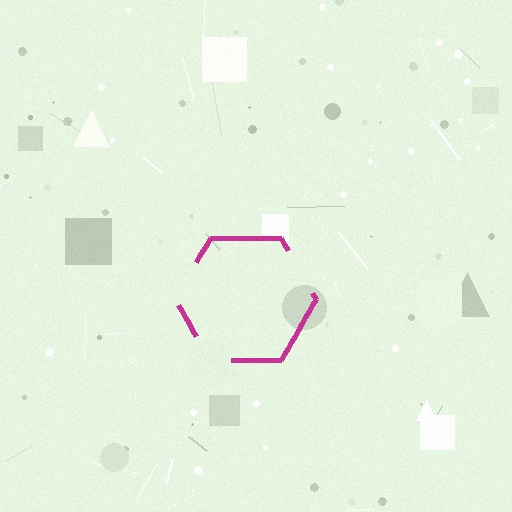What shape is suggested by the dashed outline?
The dashed outline suggests a hexagon.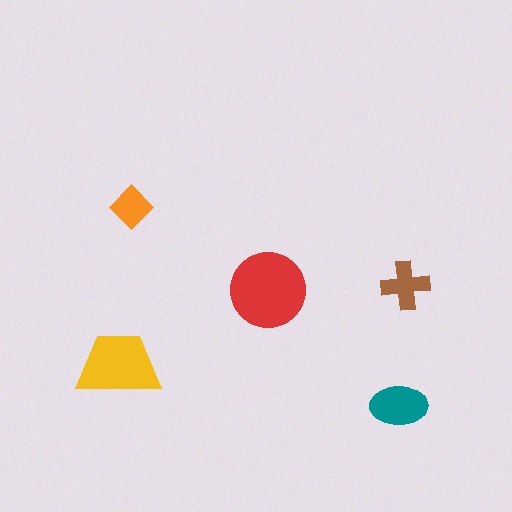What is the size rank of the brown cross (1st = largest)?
4th.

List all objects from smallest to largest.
The orange diamond, the brown cross, the teal ellipse, the yellow trapezoid, the red circle.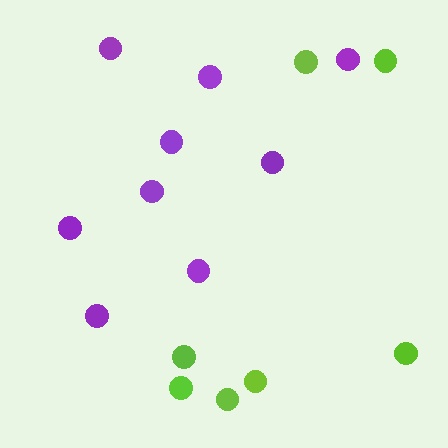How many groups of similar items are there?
There are 2 groups: one group of purple circles (9) and one group of lime circles (7).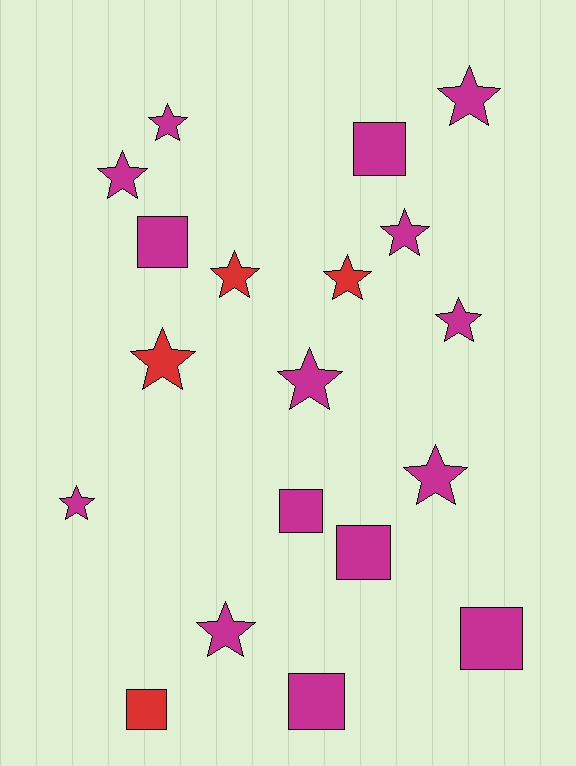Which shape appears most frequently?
Star, with 12 objects.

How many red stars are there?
There are 3 red stars.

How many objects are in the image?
There are 19 objects.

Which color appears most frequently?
Magenta, with 15 objects.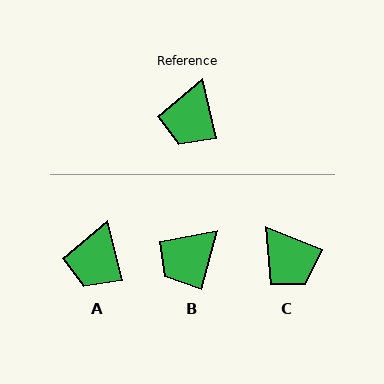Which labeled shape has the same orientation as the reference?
A.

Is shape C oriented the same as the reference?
No, it is off by about 55 degrees.